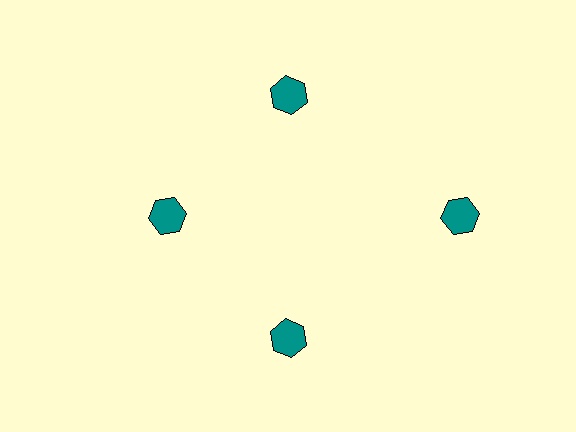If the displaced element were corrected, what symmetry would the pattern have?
It would have 4-fold rotational symmetry — the pattern would map onto itself every 90 degrees.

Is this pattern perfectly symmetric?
No. The 4 teal hexagons are arranged in a ring, but one element near the 3 o'clock position is pushed outward from the center, breaking the 4-fold rotational symmetry.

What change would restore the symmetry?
The symmetry would be restored by moving it inward, back onto the ring so that all 4 hexagons sit at equal angles and equal distance from the center.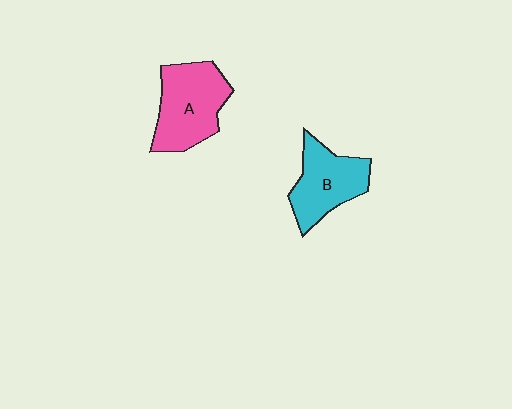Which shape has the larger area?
Shape A (pink).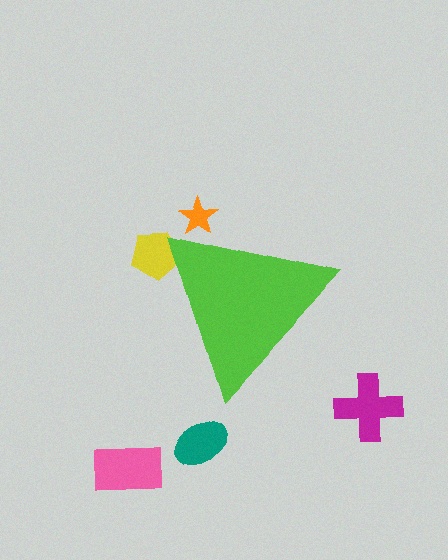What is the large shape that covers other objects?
A lime triangle.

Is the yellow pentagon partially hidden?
Yes, the yellow pentagon is partially hidden behind the lime triangle.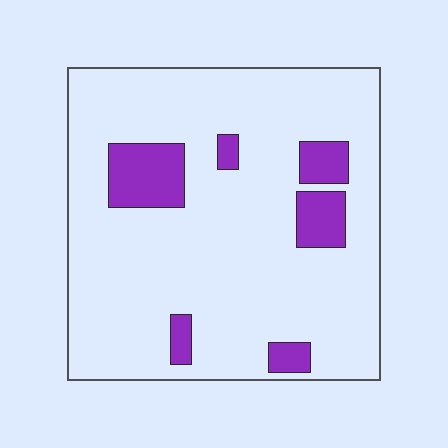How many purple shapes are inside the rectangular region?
6.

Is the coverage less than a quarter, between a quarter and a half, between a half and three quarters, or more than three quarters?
Less than a quarter.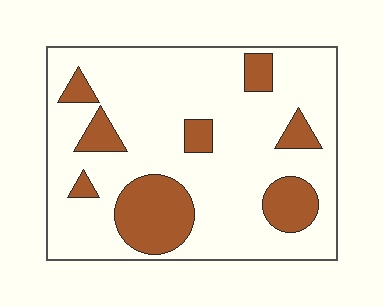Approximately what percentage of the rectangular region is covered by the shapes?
Approximately 20%.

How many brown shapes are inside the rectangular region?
8.